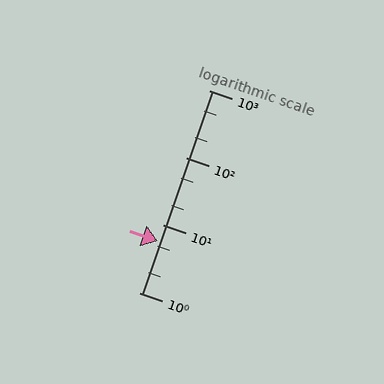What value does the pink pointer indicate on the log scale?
The pointer indicates approximately 5.8.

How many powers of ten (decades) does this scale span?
The scale spans 3 decades, from 1 to 1000.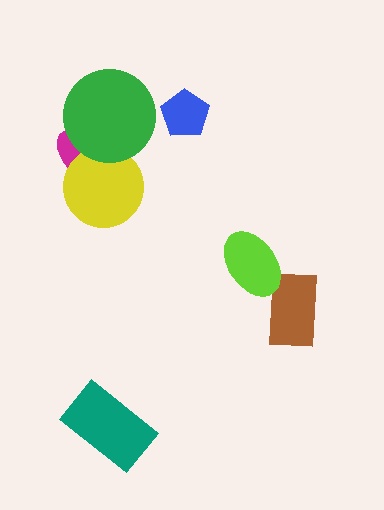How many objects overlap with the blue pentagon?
0 objects overlap with the blue pentagon.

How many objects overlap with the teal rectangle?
0 objects overlap with the teal rectangle.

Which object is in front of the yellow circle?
The green circle is in front of the yellow circle.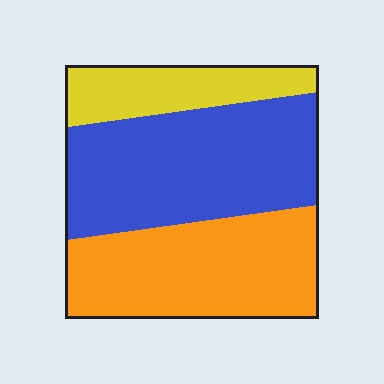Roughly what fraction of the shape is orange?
Orange takes up between a quarter and a half of the shape.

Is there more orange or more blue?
Blue.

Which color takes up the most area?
Blue, at roughly 45%.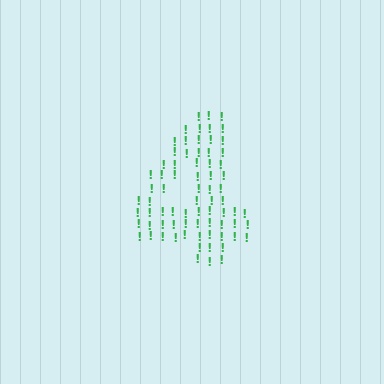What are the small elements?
The small elements are exclamation marks.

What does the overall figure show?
The overall figure shows the digit 4.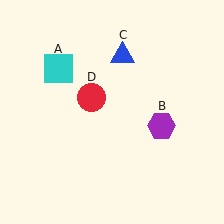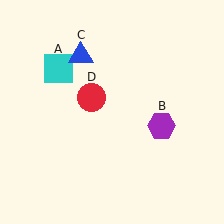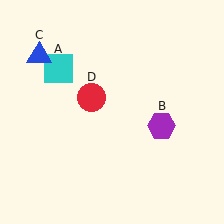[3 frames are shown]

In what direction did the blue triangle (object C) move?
The blue triangle (object C) moved left.